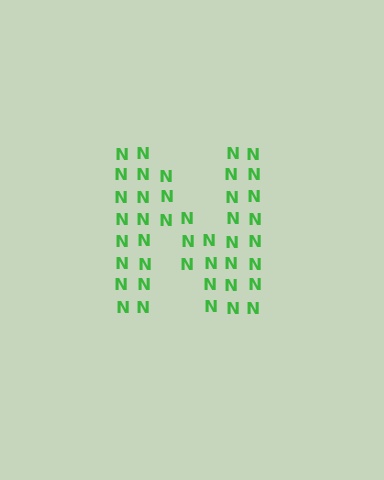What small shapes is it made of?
It is made of small letter N's.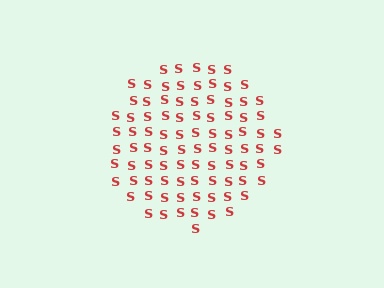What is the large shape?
The large shape is a circle.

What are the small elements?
The small elements are letter S's.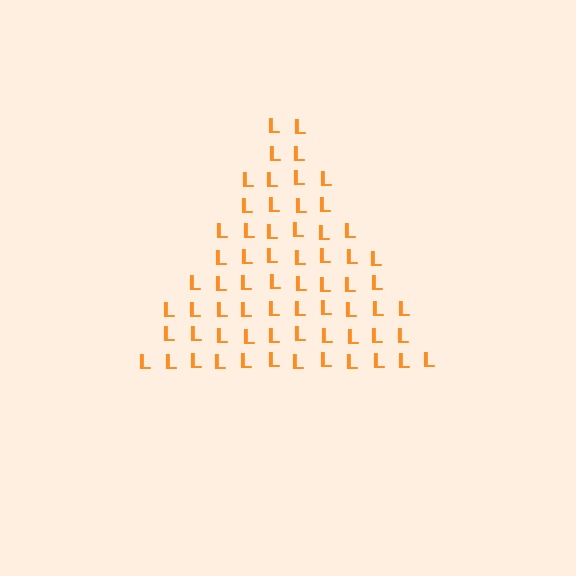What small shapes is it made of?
It is made of small letter L's.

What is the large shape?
The large shape is a triangle.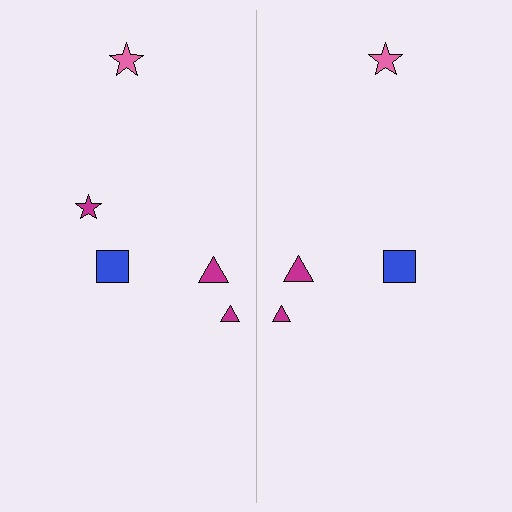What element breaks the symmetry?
A magenta star is missing from the right side.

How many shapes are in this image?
There are 9 shapes in this image.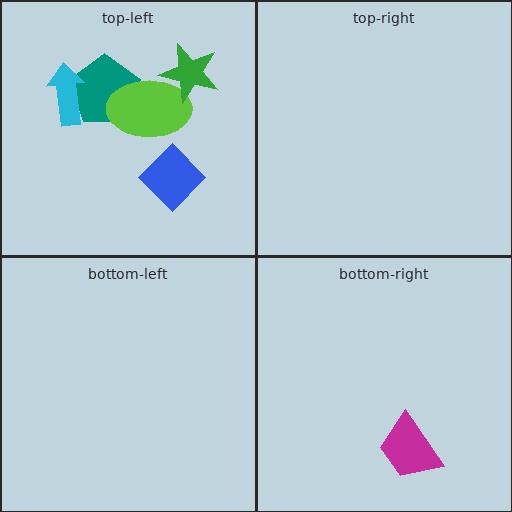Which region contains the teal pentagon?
The top-left region.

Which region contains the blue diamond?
The top-left region.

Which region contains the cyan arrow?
The top-left region.